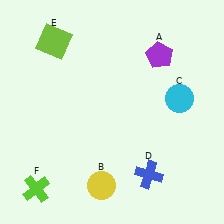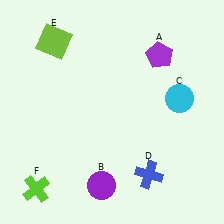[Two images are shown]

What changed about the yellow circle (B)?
In Image 1, B is yellow. In Image 2, it changed to purple.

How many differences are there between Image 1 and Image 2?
There is 1 difference between the two images.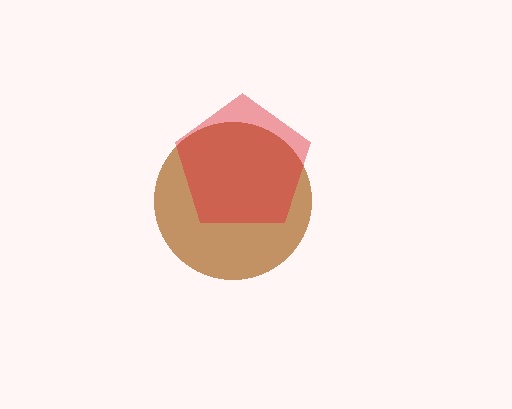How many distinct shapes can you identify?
There are 2 distinct shapes: a brown circle, a red pentagon.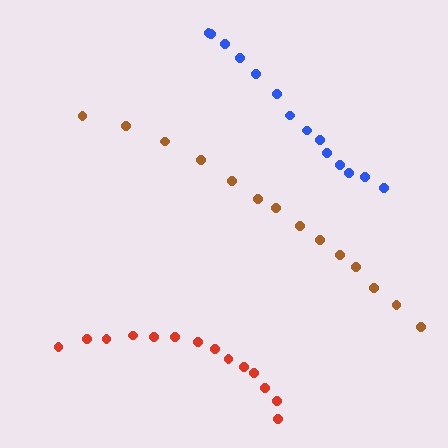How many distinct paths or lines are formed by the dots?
There are 3 distinct paths.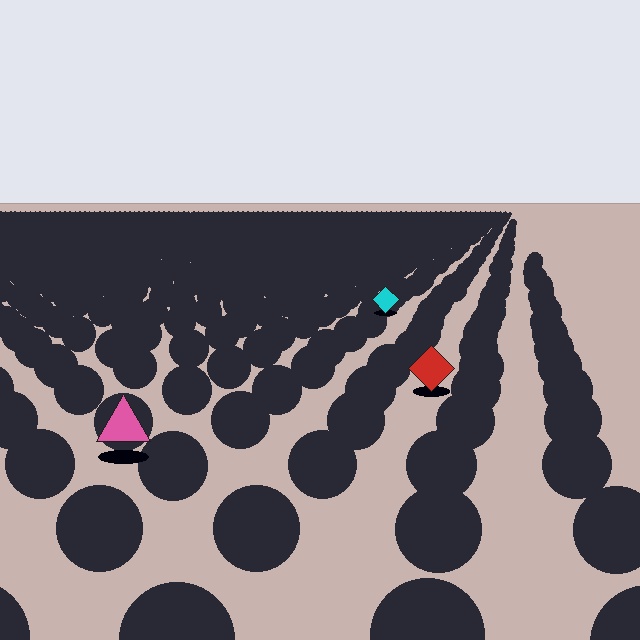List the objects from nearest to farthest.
From nearest to farthest: the pink triangle, the red diamond, the cyan diamond.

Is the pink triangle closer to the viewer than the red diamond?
Yes. The pink triangle is closer — you can tell from the texture gradient: the ground texture is coarser near it.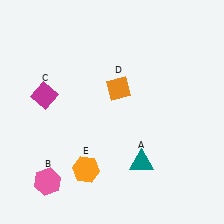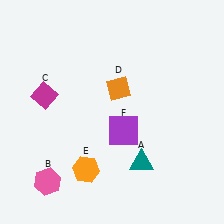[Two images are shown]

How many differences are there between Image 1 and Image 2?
There is 1 difference between the two images.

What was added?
A purple square (F) was added in Image 2.